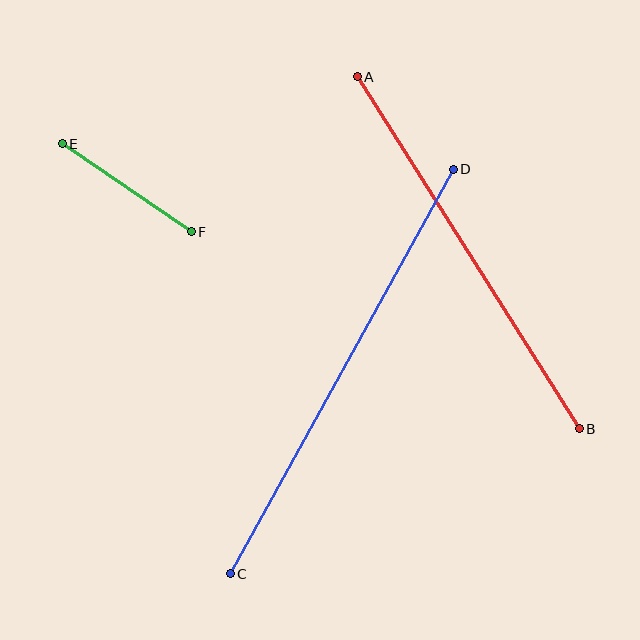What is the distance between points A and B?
The distance is approximately 416 pixels.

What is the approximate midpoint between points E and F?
The midpoint is at approximately (127, 188) pixels.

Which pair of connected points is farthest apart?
Points C and D are farthest apart.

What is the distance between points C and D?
The distance is approximately 462 pixels.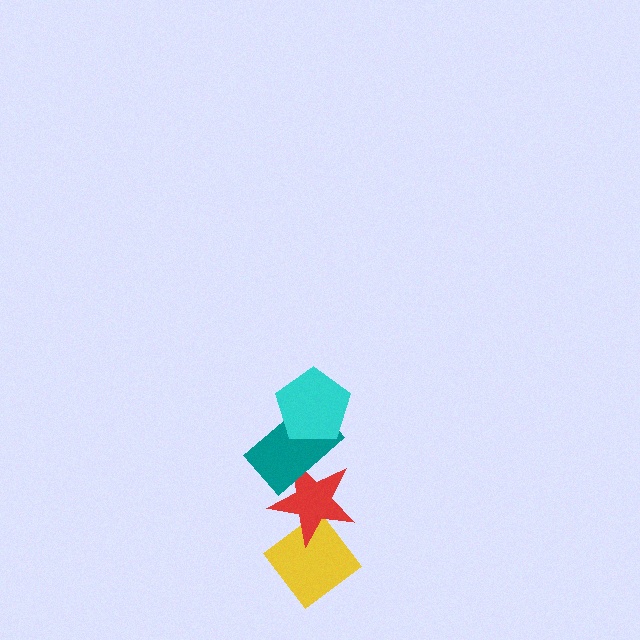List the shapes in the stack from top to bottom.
From top to bottom: the cyan pentagon, the teal rectangle, the red star, the yellow diamond.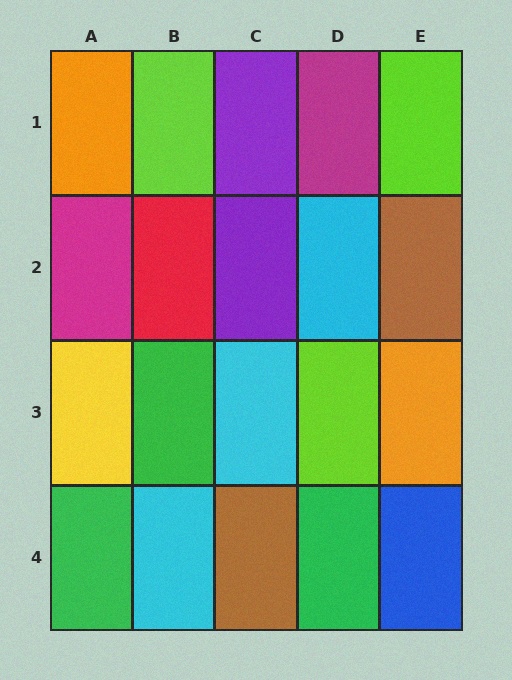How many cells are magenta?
2 cells are magenta.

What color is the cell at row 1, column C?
Purple.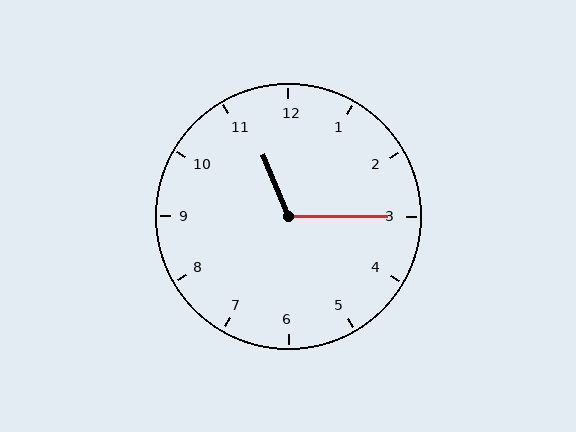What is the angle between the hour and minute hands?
Approximately 112 degrees.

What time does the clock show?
11:15.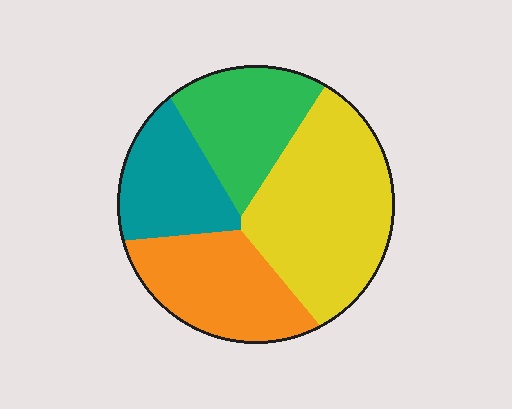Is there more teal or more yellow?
Yellow.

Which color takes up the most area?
Yellow, at roughly 40%.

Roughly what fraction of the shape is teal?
Teal takes up about one fifth (1/5) of the shape.